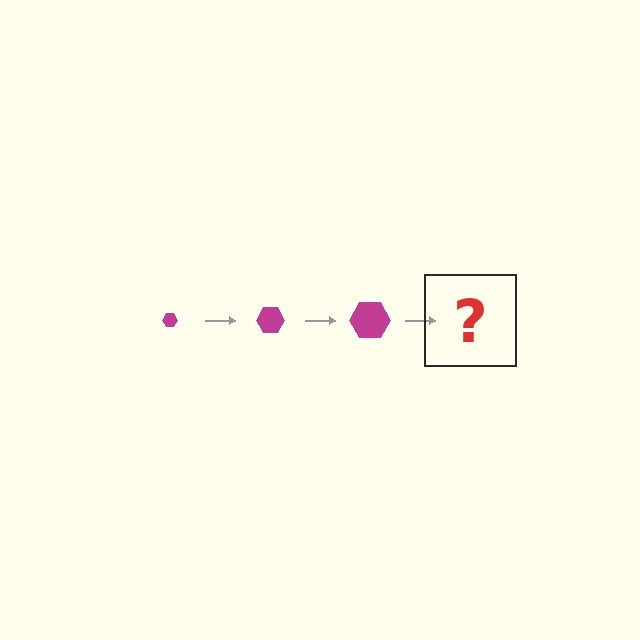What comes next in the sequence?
The next element should be a magenta hexagon, larger than the previous one.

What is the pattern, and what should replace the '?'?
The pattern is that the hexagon gets progressively larger each step. The '?' should be a magenta hexagon, larger than the previous one.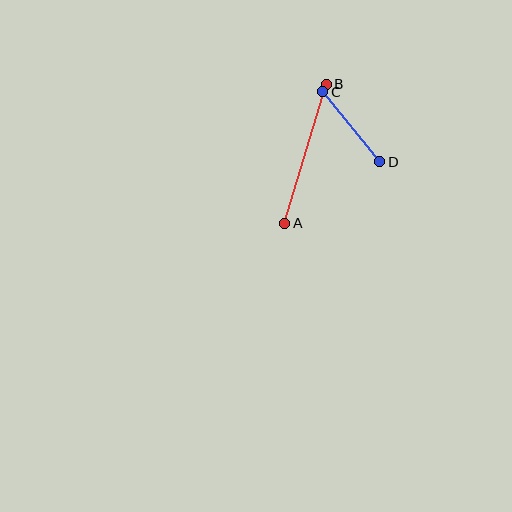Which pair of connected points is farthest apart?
Points A and B are farthest apart.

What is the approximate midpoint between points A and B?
The midpoint is at approximately (305, 154) pixels.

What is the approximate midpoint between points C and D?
The midpoint is at approximately (351, 127) pixels.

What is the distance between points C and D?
The distance is approximately 90 pixels.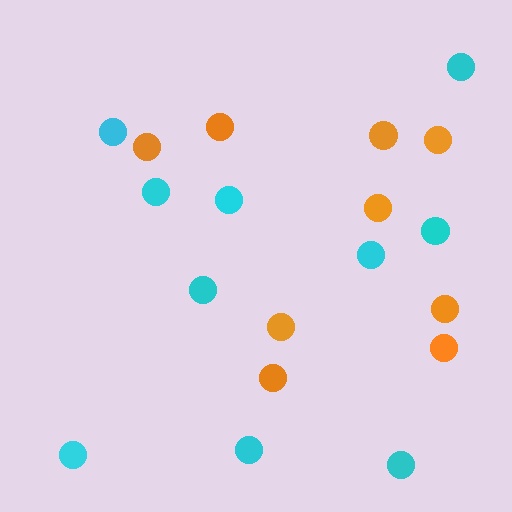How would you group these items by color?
There are 2 groups: one group of orange circles (9) and one group of cyan circles (10).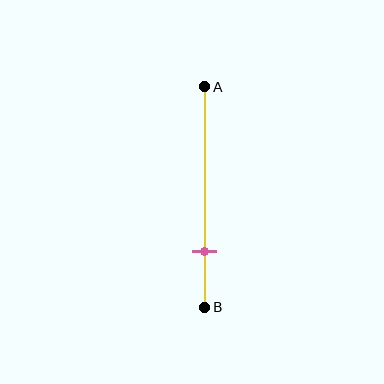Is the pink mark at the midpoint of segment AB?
No, the mark is at about 75% from A, not at the 50% midpoint.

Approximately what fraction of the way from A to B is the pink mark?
The pink mark is approximately 75% of the way from A to B.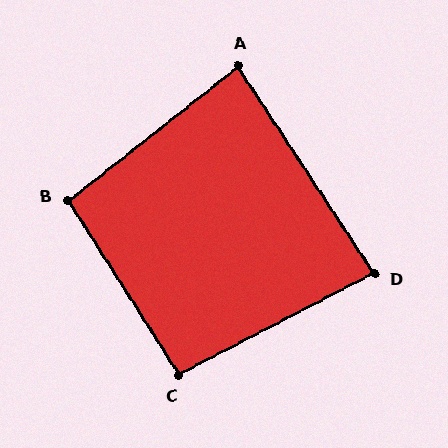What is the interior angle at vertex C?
Approximately 95 degrees (approximately right).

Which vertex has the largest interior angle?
B, at approximately 96 degrees.